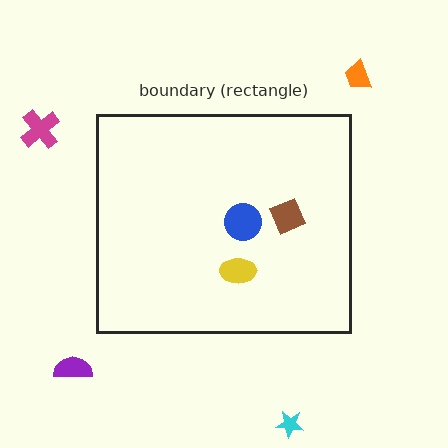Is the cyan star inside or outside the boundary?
Outside.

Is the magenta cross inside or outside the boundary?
Outside.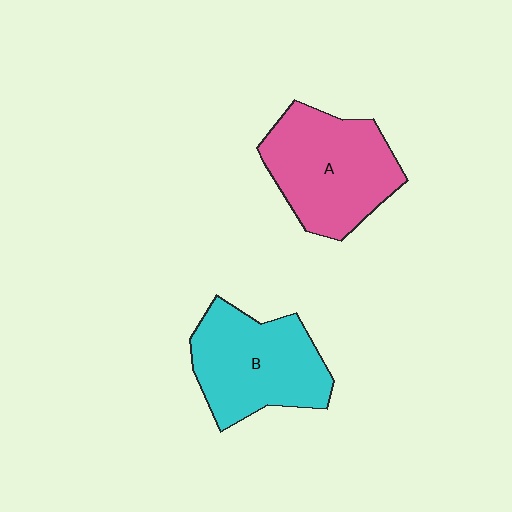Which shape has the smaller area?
Shape B (cyan).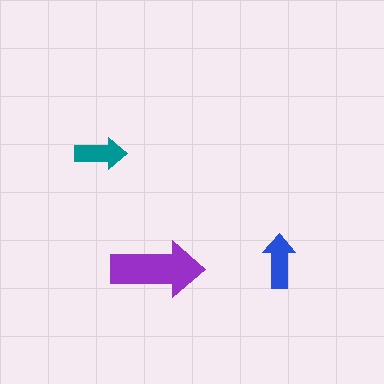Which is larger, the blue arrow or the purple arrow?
The purple one.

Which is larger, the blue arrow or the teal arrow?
The blue one.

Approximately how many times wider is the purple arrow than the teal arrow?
About 2 times wider.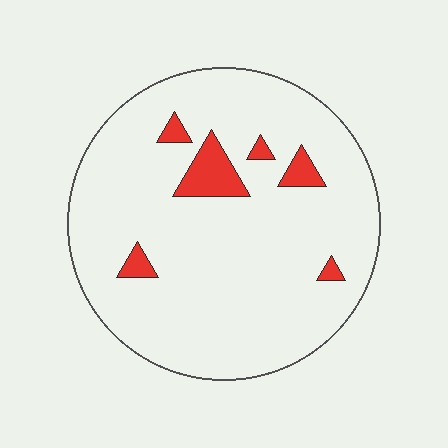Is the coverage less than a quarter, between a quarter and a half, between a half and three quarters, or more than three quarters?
Less than a quarter.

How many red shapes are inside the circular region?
6.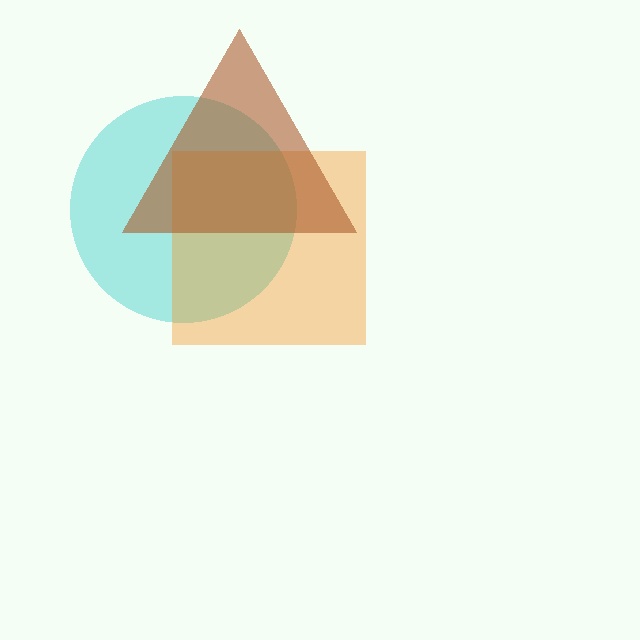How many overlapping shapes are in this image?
There are 3 overlapping shapes in the image.